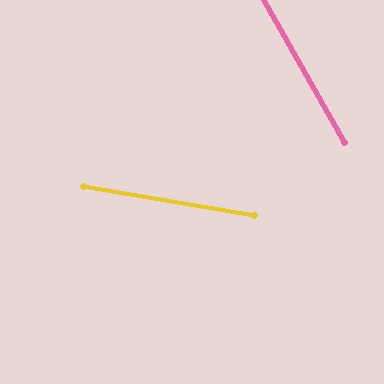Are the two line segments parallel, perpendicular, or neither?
Neither parallel nor perpendicular — they differ by about 51°.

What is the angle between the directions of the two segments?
Approximately 51 degrees.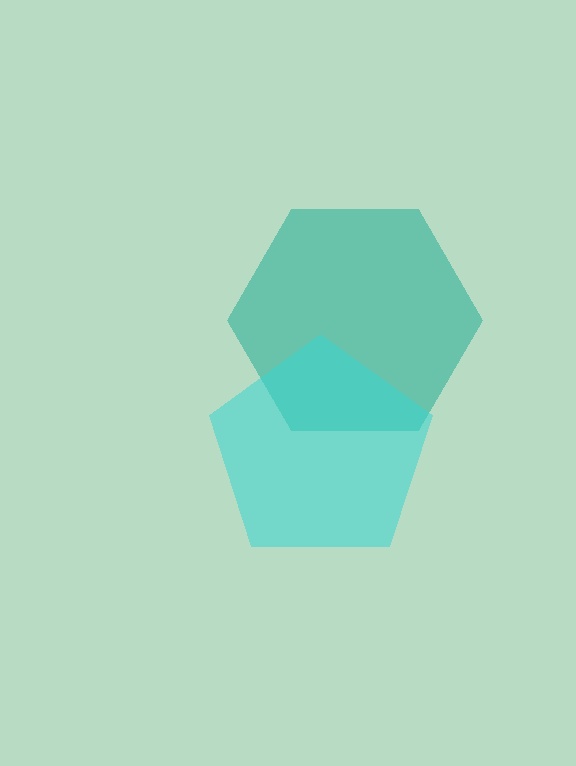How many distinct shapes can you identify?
There are 2 distinct shapes: a teal hexagon, a cyan pentagon.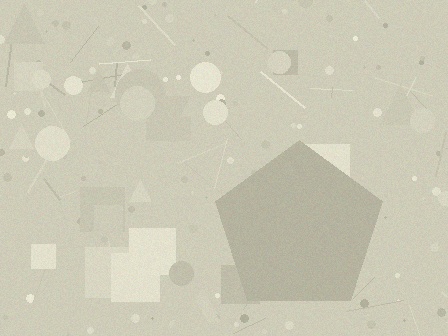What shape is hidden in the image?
A pentagon is hidden in the image.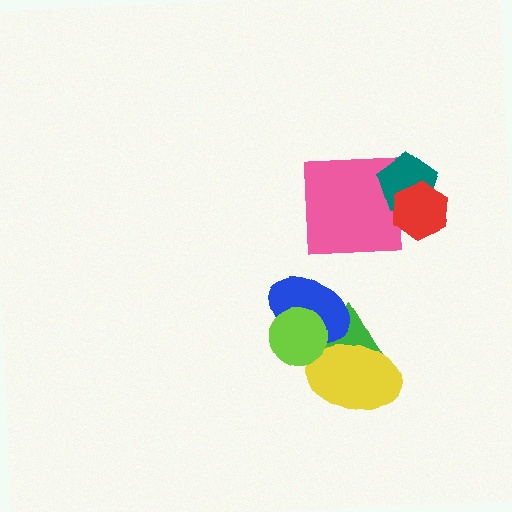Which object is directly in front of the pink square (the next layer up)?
The teal pentagon is directly in front of the pink square.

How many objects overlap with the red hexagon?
2 objects overlap with the red hexagon.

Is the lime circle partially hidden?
No, no other shape covers it.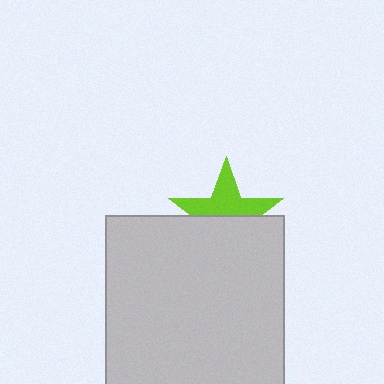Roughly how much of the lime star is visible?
About half of it is visible (roughly 52%).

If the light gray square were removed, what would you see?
You would see the complete lime star.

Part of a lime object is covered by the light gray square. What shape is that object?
It is a star.